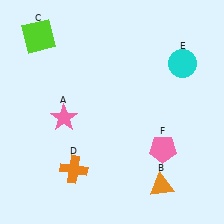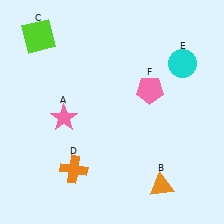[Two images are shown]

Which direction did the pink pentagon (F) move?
The pink pentagon (F) moved up.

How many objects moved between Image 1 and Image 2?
1 object moved between the two images.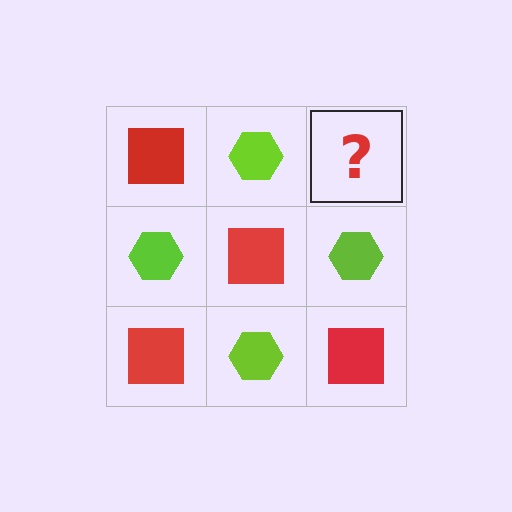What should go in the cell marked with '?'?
The missing cell should contain a red square.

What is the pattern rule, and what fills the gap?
The rule is that it alternates red square and lime hexagon in a checkerboard pattern. The gap should be filled with a red square.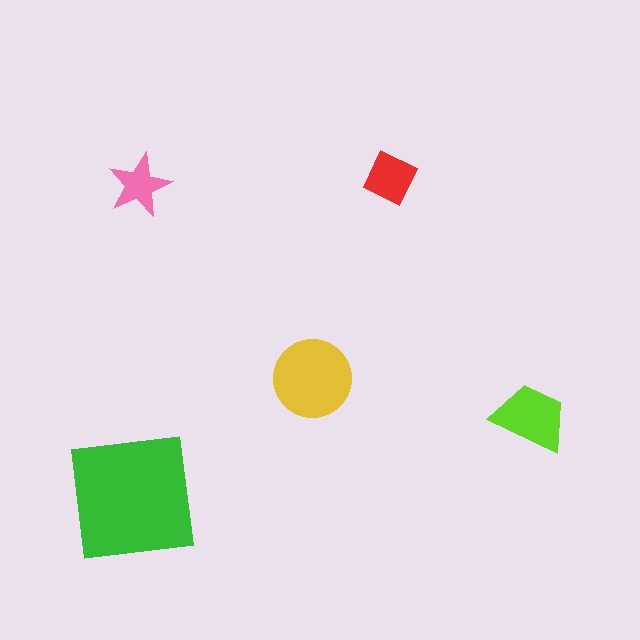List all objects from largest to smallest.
The green square, the yellow circle, the lime trapezoid, the red diamond, the pink star.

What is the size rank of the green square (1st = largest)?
1st.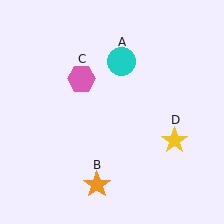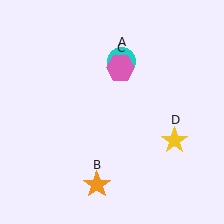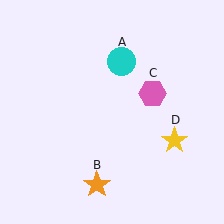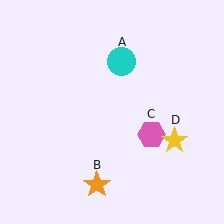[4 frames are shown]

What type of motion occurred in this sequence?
The pink hexagon (object C) rotated clockwise around the center of the scene.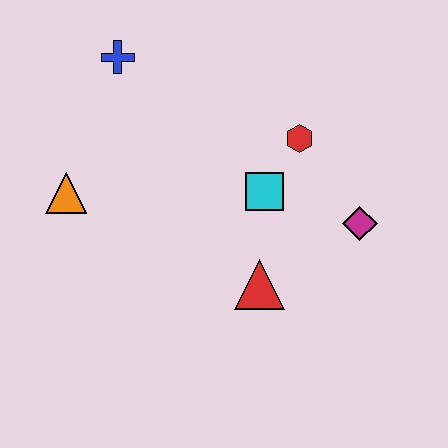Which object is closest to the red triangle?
The cyan square is closest to the red triangle.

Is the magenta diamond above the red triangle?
Yes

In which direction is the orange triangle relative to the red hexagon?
The orange triangle is to the left of the red hexagon.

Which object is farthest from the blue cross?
The magenta diamond is farthest from the blue cross.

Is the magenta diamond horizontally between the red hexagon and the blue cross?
No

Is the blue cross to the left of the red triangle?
Yes